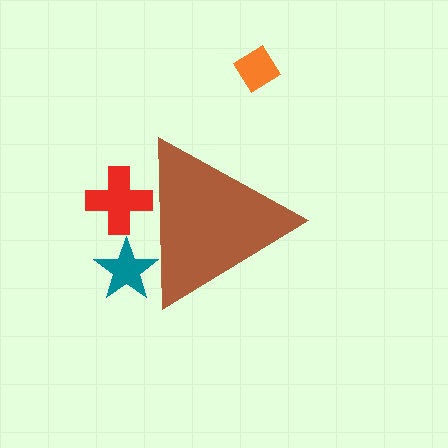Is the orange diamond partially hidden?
No, the orange diamond is fully visible.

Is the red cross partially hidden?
Yes, the red cross is partially hidden behind the brown triangle.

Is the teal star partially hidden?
Yes, the teal star is partially hidden behind the brown triangle.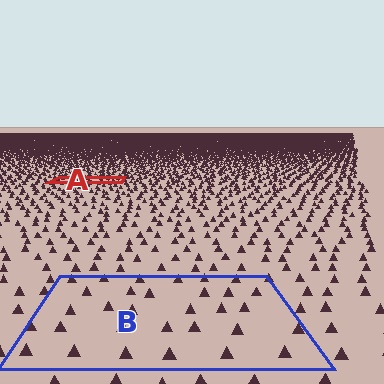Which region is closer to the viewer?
Region B is closer. The texture elements there are larger and more spread out.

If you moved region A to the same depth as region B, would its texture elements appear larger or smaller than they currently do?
They would appear larger. At a closer depth, the same texture elements are projected at a bigger on-screen size.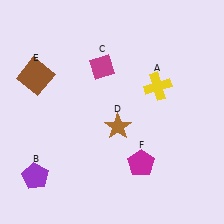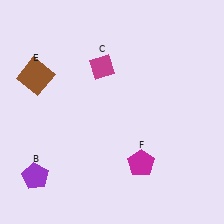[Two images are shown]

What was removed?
The yellow cross (A), the brown star (D) were removed in Image 2.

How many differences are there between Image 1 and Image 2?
There are 2 differences between the two images.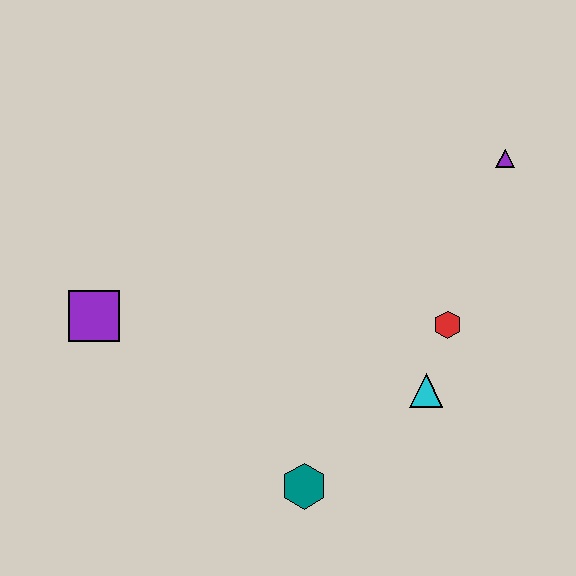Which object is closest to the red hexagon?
The cyan triangle is closest to the red hexagon.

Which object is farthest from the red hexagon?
The purple square is farthest from the red hexagon.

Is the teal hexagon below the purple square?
Yes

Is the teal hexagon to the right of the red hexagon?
No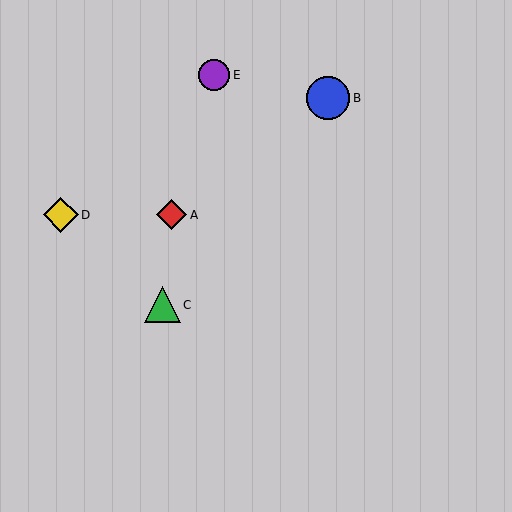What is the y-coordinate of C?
Object C is at y≈305.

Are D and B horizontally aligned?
No, D is at y≈215 and B is at y≈98.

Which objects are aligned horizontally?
Objects A, D are aligned horizontally.